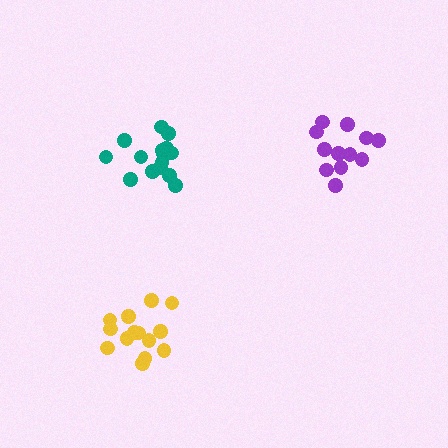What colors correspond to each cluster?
The clusters are colored: purple, yellow, teal.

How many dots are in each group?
Group 1: 12 dots, Group 2: 14 dots, Group 3: 16 dots (42 total).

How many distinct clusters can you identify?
There are 3 distinct clusters.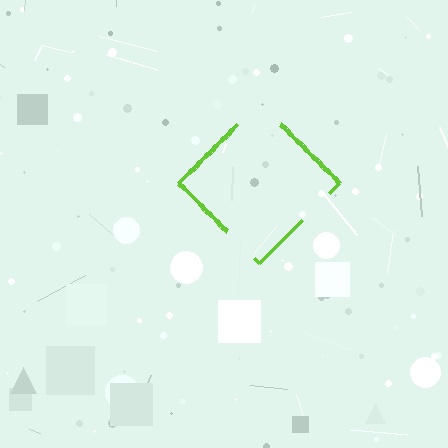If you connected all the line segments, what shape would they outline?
They would outline a diamond.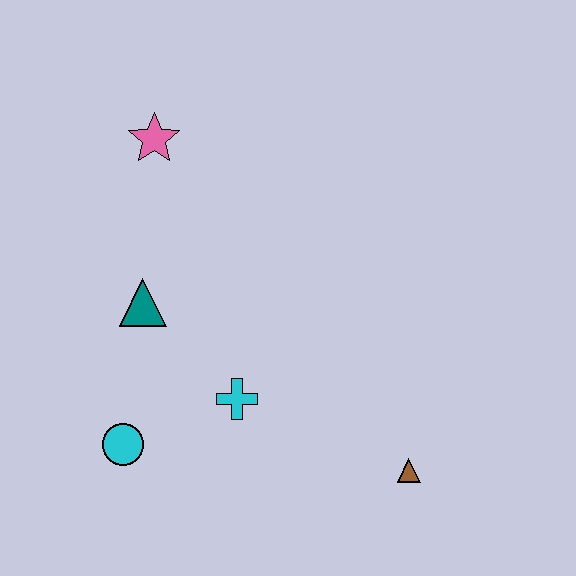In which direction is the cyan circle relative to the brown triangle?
The cyan circle is to the left of the brown triangle.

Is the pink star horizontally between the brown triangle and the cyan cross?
No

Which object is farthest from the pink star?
The brown triangle is farthest from the pink star.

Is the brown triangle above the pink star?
No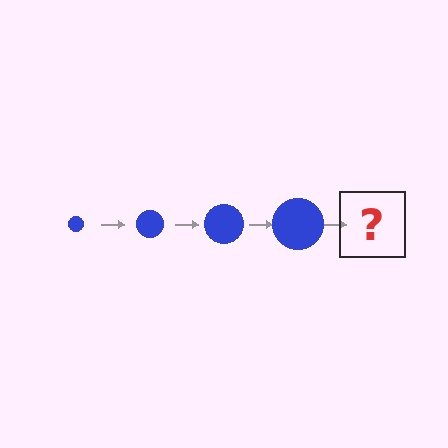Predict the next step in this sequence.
The next step is a blue circle, larger than the previous one.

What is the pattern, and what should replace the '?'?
The pattern is that the circle gets progressively larger each step. The '?' should be a blue circle, larger than the previous one.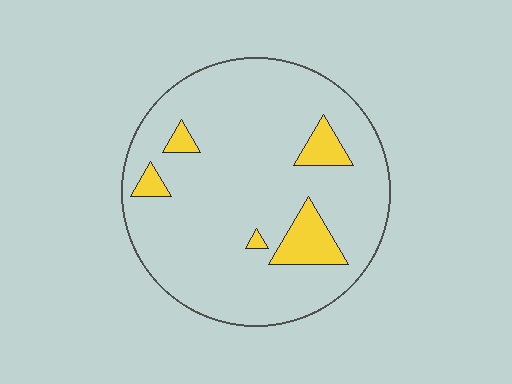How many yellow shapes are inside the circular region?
5.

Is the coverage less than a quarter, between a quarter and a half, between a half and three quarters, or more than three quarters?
Less than a quarter.